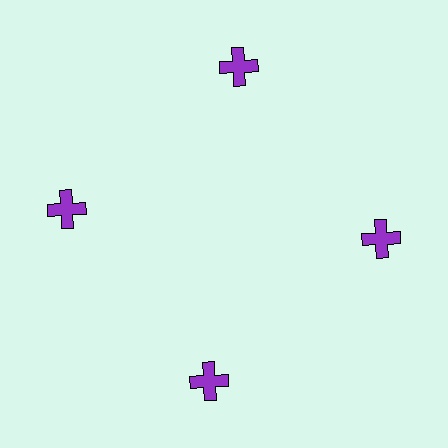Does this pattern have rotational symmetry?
Yes, this pattern has 4-fold rotational symmetry. It looks the same after rotating 90 degrees around the center.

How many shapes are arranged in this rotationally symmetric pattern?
There are 4 shapes, arranged in 4 groups of 1.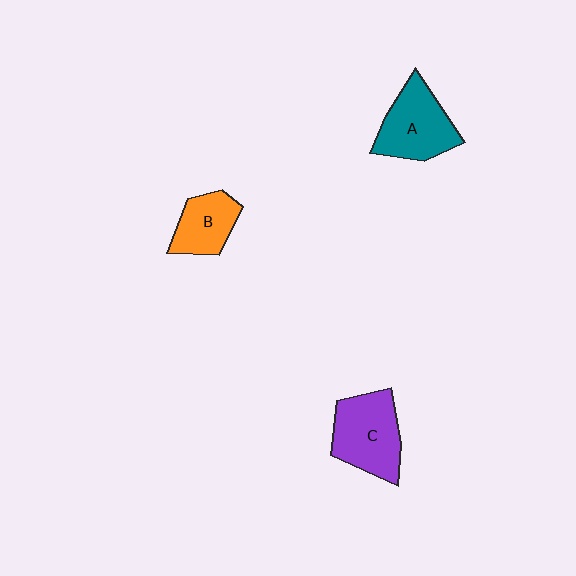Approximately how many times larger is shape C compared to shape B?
Approximately 1.5 times.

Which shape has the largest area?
Shape C (purple).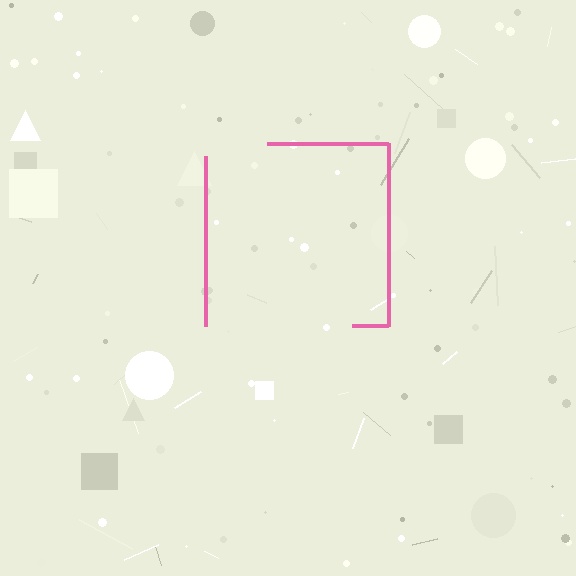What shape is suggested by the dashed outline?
The dashed outline suggests a square.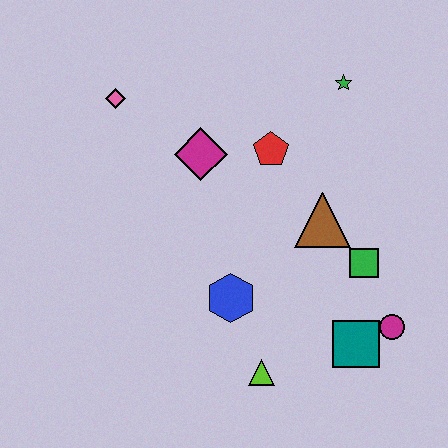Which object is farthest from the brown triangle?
The pink diamond is farthest from the brown triangle.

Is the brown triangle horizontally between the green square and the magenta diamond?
Yes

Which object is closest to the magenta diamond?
The red pentagon is closest to the magenta diamond.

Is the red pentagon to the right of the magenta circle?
No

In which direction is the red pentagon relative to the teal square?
The red pentagon is above the teal square.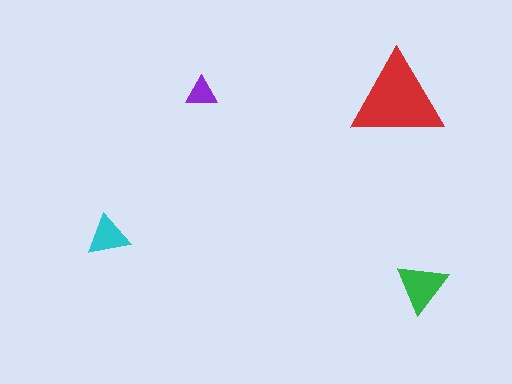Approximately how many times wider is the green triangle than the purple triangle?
About 1.5 times wider.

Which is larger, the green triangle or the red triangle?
The red one.